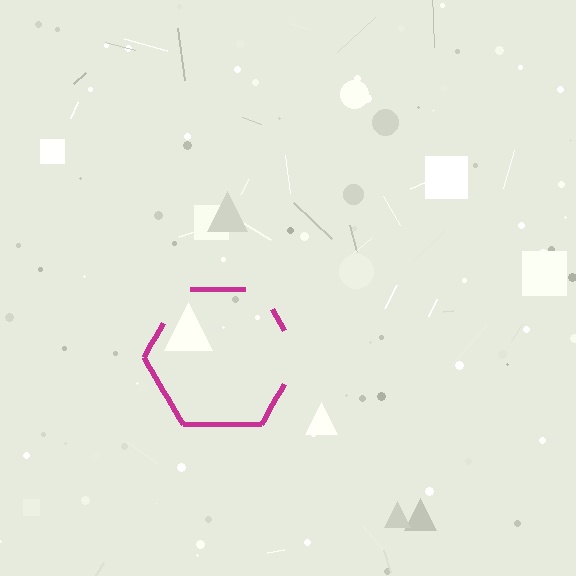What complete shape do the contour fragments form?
The contour fragments form a hexagon.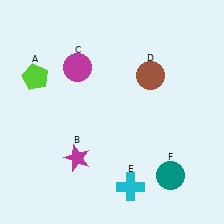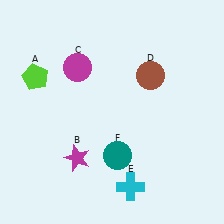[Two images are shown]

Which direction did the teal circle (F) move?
The teal circle (F) moved left.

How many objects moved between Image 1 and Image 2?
1 object moved between the two images.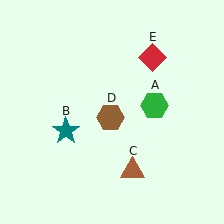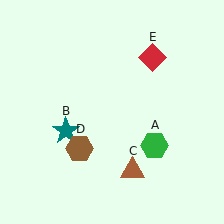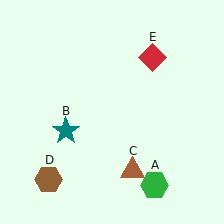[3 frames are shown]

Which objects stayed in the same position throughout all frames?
Teal star (object B) and brown triangle (object C) and red diamond (object E) remained stationary.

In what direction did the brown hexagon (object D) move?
The brown hexagon (object D) moved down and to the left.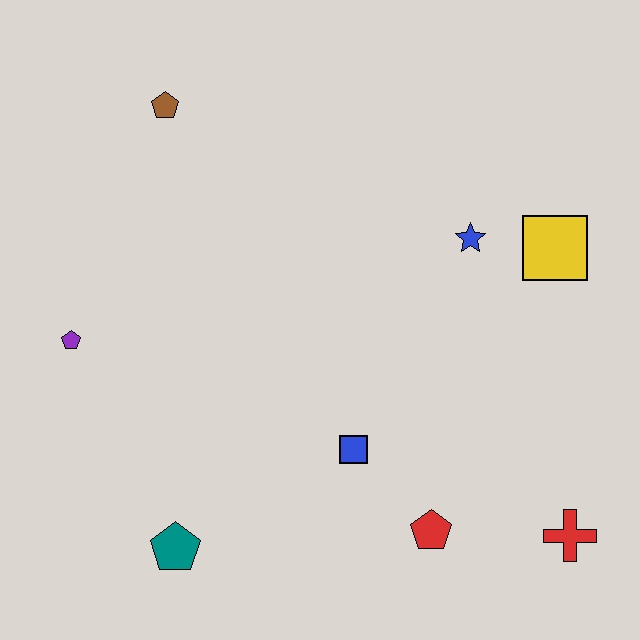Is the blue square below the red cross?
No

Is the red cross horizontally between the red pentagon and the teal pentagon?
No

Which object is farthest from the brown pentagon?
The red cross is farthest from the brown pentagon.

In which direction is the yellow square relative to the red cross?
The yellow square is above the red cross.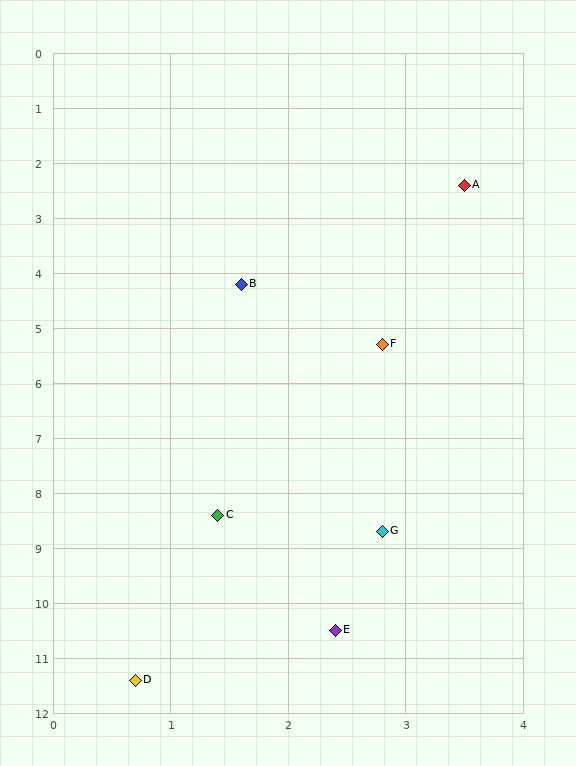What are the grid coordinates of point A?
Point A is at approximately (3.5, 2.4).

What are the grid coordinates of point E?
Point E is at approximately (2.4, 10.5).